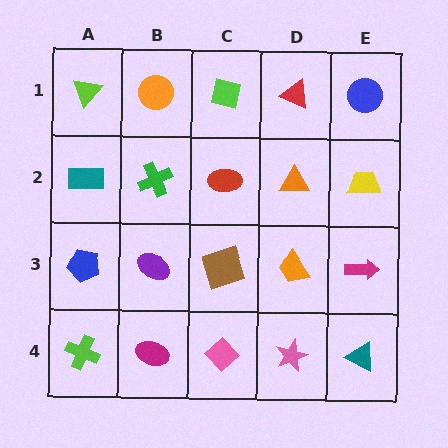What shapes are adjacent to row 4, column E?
A magenta arrow (row 3, column E), a pink star (row 4, column D).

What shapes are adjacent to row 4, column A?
A blue pentagon (row 3, column A), a magenta ellipse (row 4, column B).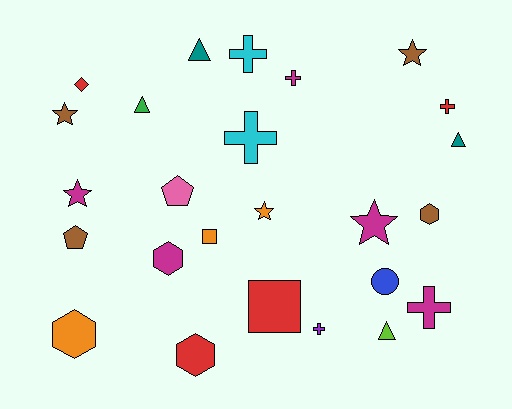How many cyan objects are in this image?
There are 2 cyan objects.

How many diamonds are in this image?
There is 1 diamond.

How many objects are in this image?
There are 25 objects.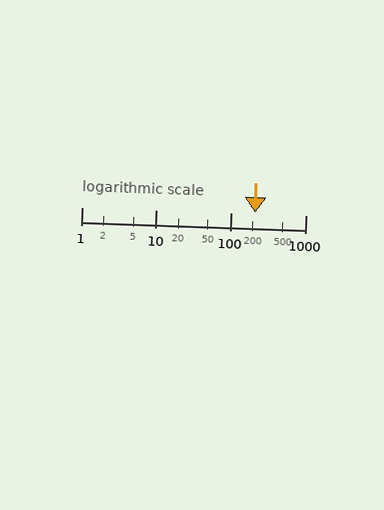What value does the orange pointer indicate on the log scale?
The pointer indicates approximately 210.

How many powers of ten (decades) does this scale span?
The scale spans 3 decades, from 1 to 1000.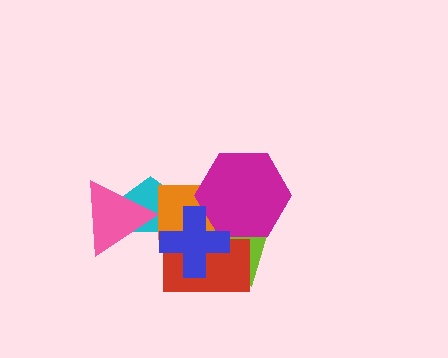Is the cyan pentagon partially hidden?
Yes, it is partially covered by another shape.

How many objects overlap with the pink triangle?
1 object overlaps with the pink triangle.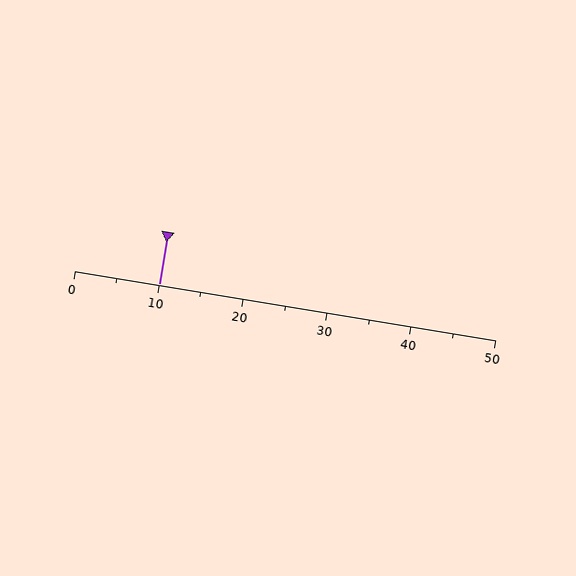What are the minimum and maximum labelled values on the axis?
The axis runs from 0 to 50.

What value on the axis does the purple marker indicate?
The marker indicates approximately 10.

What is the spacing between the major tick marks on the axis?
The major ticks are spaced 10 apart.